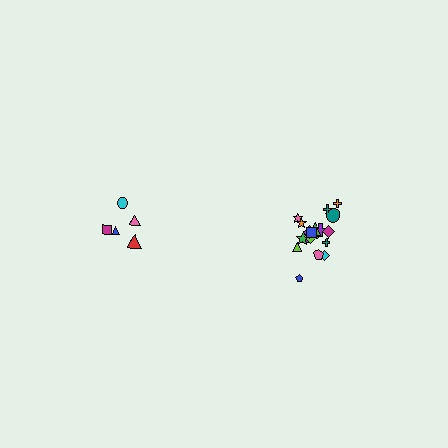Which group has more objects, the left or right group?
The right group.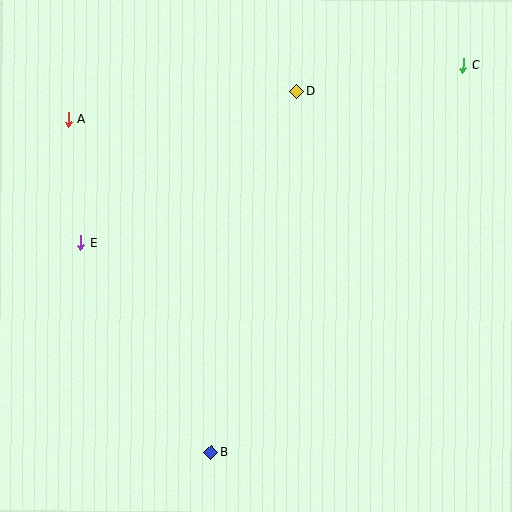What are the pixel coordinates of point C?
Point C is at (463, 65).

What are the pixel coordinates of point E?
Point E is at (81, 243).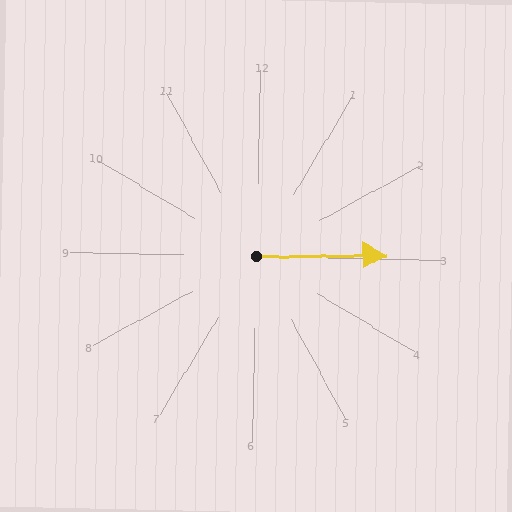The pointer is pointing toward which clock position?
Roughly 3 o'clock.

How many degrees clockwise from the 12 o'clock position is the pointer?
Approximately 88 degrees.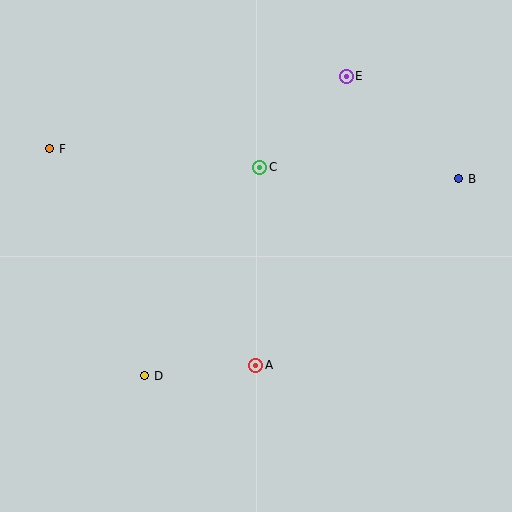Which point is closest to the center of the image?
Point C at (260, 167) is closest to the center.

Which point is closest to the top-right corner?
Point E is closest to the top-right corner.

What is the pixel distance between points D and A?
The distance between D and A is 112 pixels.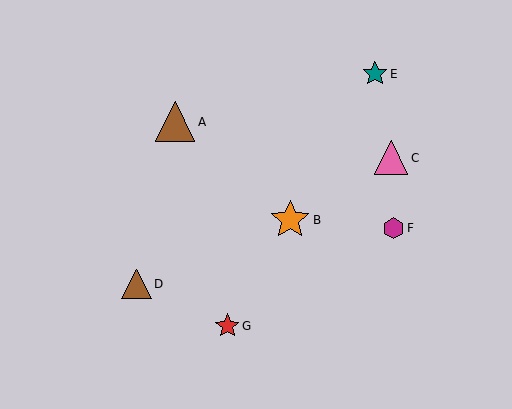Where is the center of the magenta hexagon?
The center of the magenta hexagon is at (393, 228).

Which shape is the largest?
The brown triangle (labeled A) is the largest.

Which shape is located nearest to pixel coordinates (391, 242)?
The magenta hexagon (labeled F) at (393, 228) is nearest to that location.